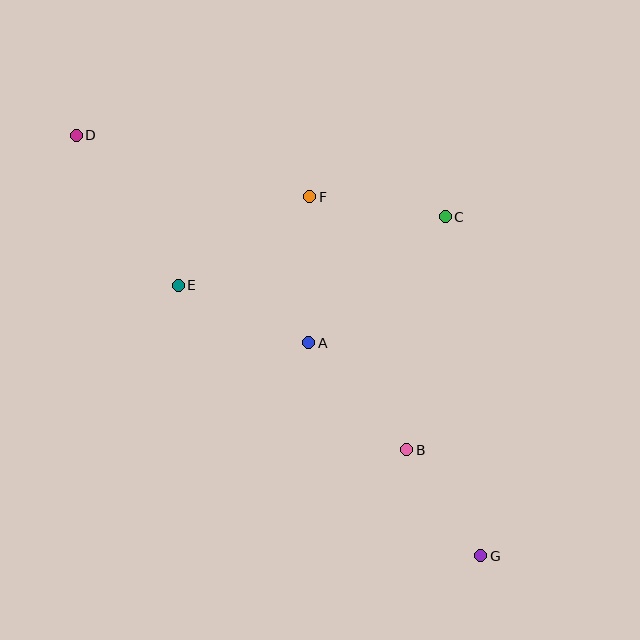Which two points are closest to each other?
Points B and G are closest to each other.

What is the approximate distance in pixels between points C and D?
The distance between C and D is approximately 378 pixels.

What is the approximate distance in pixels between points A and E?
The distance between A and E is approximately 143 pixels.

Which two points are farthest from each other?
Points D and G are farthest from each other.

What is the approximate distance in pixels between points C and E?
The distance between C and E is approximately 276 pixels.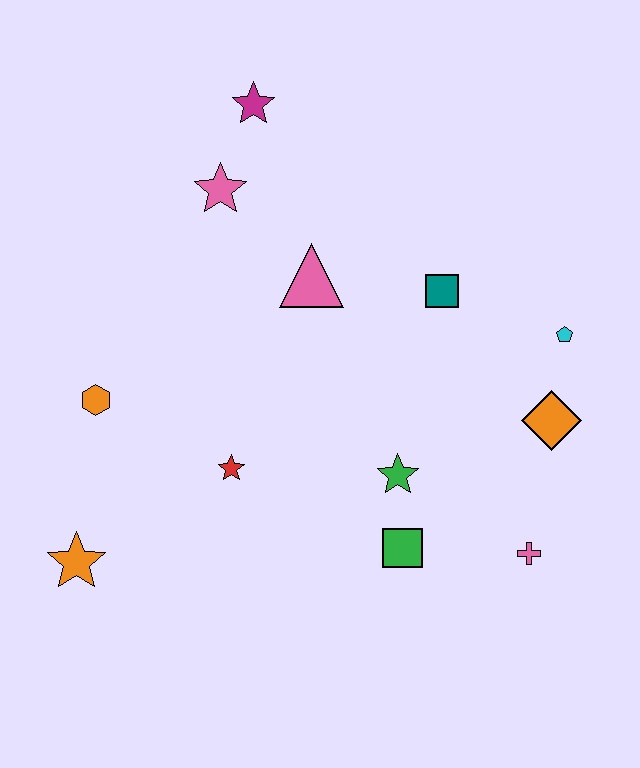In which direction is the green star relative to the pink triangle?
The green star is below the pink triangle.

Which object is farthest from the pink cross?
The magenta star is farthest from the pink cross.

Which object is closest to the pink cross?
The green square is closest to the pink cross.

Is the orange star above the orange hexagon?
No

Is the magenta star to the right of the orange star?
Yes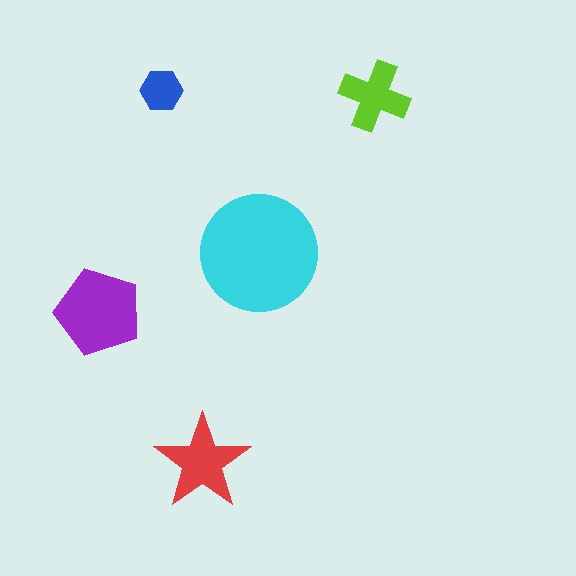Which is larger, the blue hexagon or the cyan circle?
The cyan circle.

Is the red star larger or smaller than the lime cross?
Larger.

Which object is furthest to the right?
The lime cross is rightmost.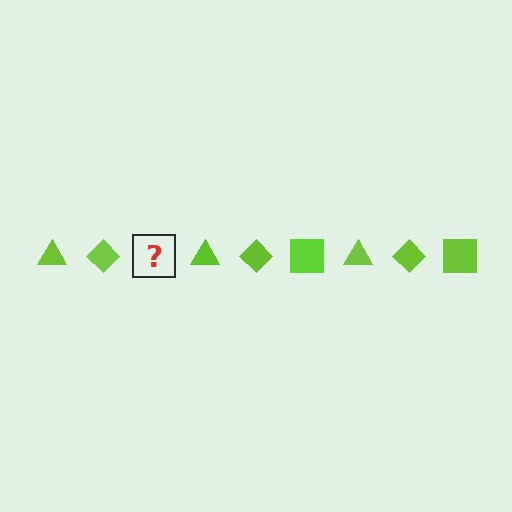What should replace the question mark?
The question mark should be replaced with a lime square.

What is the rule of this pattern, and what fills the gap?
The rule is that the pattern cycles through triangle, diamond, square shapes in lime. The gap should be filled with a lime square.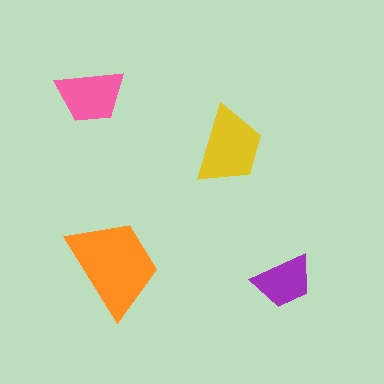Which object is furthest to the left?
The pink trapezoid is leftmost.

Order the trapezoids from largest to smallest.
the orange one, the yellow one, the pink one, the purple one.